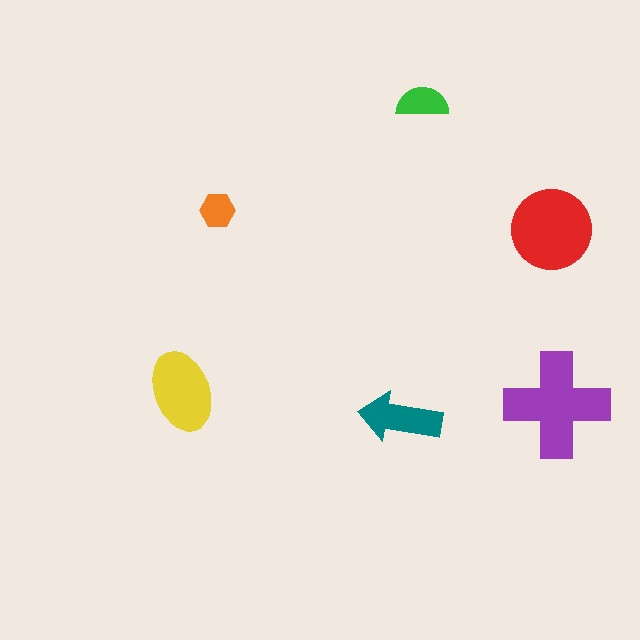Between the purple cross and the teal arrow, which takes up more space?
The purple cross.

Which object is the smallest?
The orange hexagon.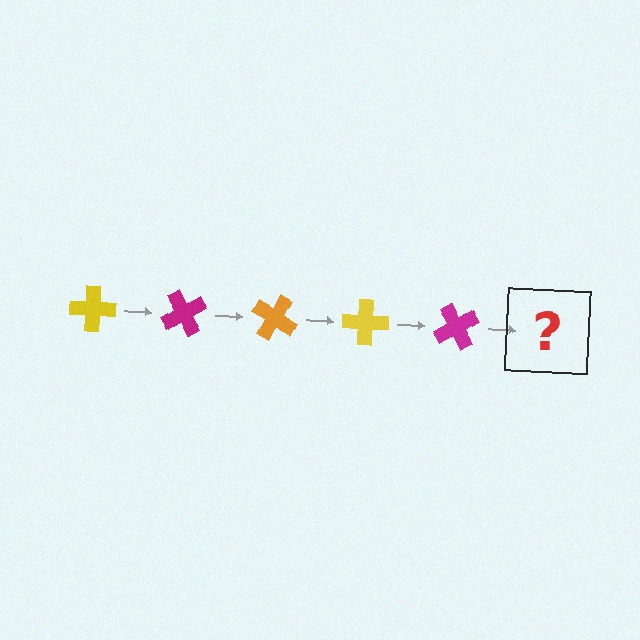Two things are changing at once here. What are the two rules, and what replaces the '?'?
The two rules are that it rotates 60 degrees each step and the color cycles through yellow, magenta, and orange. The '?' should be an orange cross, rotated 300 degrees from the start.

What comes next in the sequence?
The next element should be an orange cross, rotated 300 degrees from the start.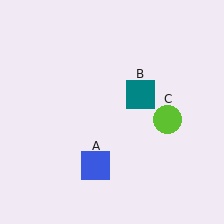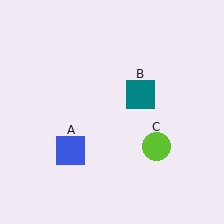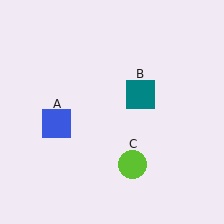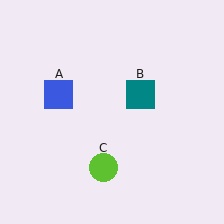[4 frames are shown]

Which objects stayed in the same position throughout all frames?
Teal square (object B) remained stationary.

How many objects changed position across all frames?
2 objects changed position: blue square (object A), lime circle (object C).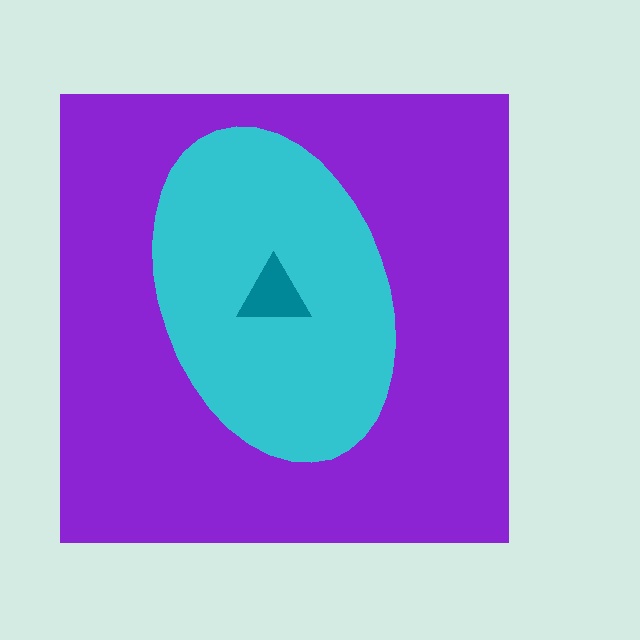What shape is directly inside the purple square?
The cyan ellipse.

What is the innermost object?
The teal triangle.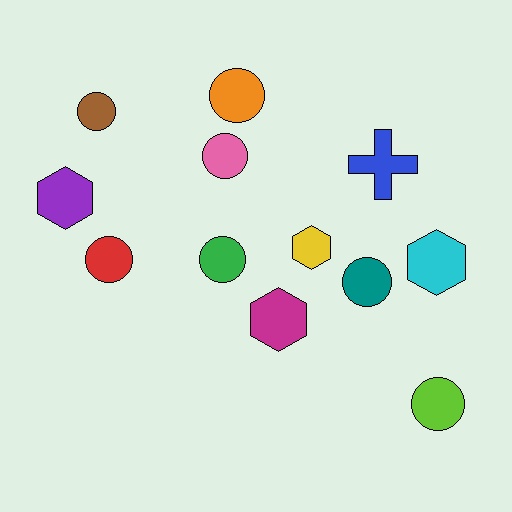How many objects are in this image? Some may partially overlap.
There are 12 objects.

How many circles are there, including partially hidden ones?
There are 7 circles.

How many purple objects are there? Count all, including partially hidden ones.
There is 1 purple object.